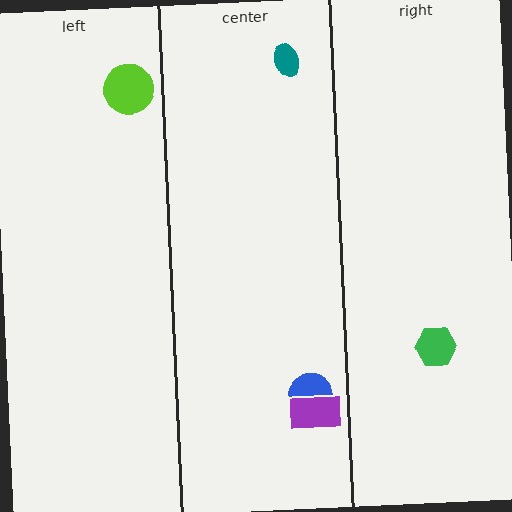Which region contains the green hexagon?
The right region.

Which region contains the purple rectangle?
The center region.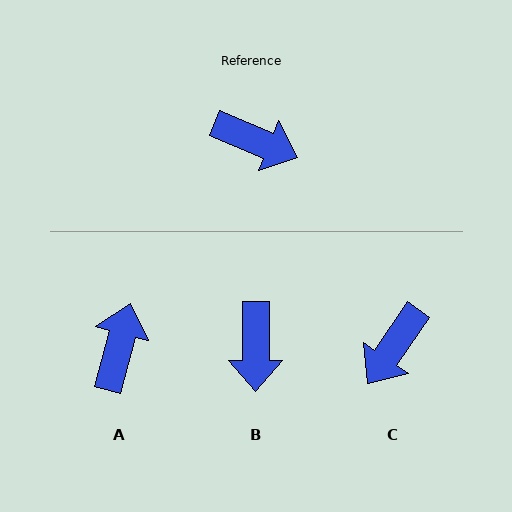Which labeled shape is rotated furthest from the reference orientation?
C, about 102 degrees away.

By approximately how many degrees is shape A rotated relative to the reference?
Approximately 98 degrees counter-clockwise.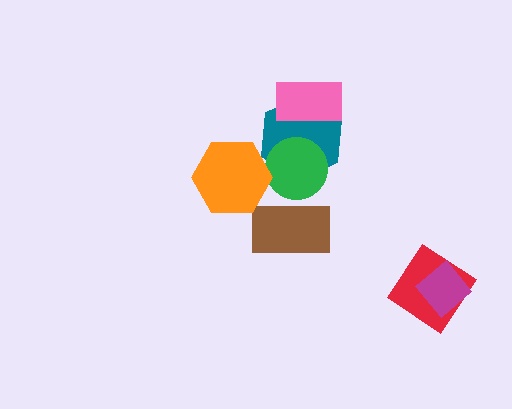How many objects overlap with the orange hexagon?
0 objects overlap with the orange hexagon.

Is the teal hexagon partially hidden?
Yes, it is partially covered by another shape.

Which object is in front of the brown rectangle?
The green circle is in front of the brown rectangle.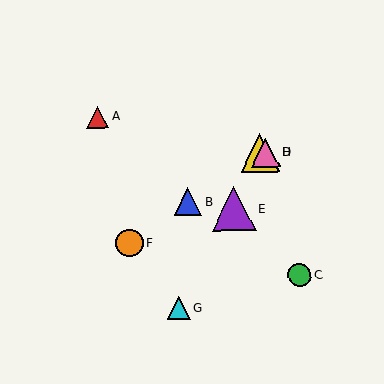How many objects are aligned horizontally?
2 objects (D, H) are aligned horizontally.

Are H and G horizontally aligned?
No, H is at y≈153 and G is at y≈308.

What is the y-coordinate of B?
Object B is at y≈202.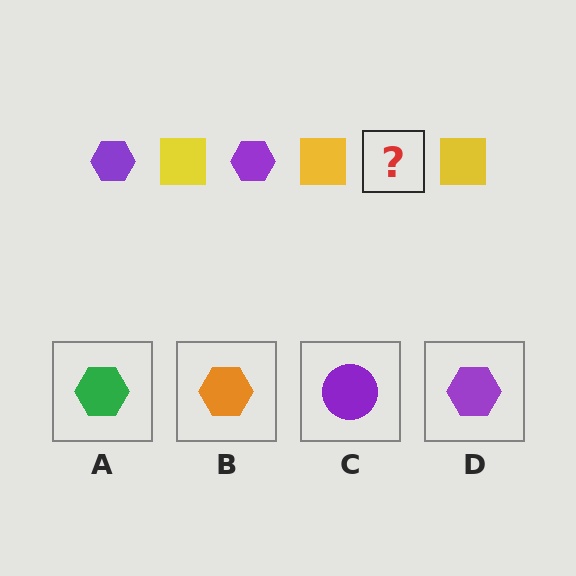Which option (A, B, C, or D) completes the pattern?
D.